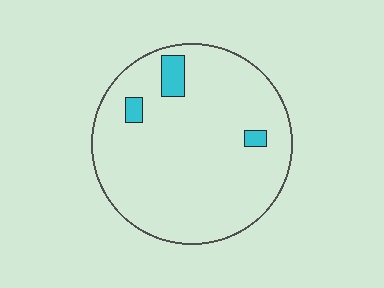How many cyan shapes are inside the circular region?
3.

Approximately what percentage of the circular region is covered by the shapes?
Approximately 5%.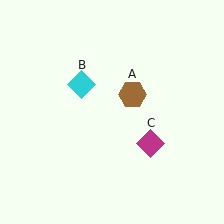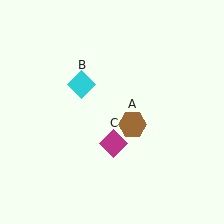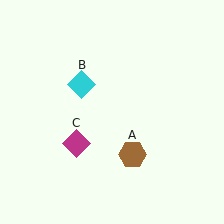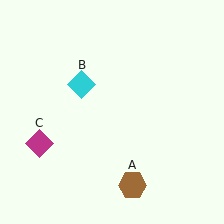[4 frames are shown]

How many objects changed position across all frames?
2 objects changed position: brown hexagon (object A), magenta diamond (object C).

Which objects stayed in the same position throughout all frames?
Cyan diamond (object B) remained stationary.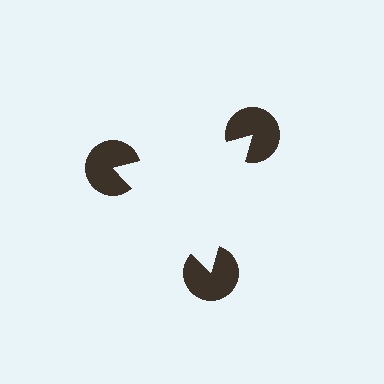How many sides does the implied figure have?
3 sides.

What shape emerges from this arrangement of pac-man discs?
An illusory triangle — its edges are inferred from the aligned wedge cuts in the pac-man discs, not physically drawn.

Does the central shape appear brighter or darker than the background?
It typically appears slightly brighter than the background, even though no actual brightness change is drawn.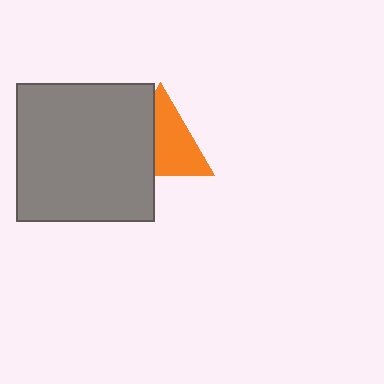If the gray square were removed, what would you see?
You would see the complete orange triangle.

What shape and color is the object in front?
The object in front is a gray square.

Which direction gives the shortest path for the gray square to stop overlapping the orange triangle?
Moving left gives the shortest separation.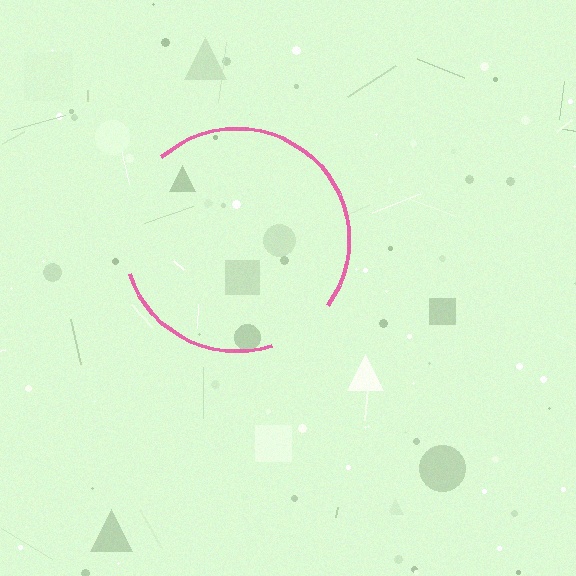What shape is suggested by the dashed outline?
The dashed outline suggests a circle.